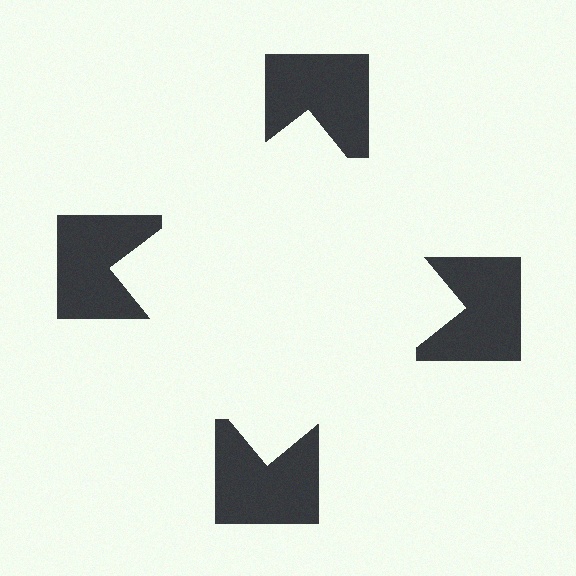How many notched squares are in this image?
There are 4 — one at each vertex of the illusory square.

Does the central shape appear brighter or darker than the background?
It typically appears slightly brighter than the background, even though no actual brightness change is drawn.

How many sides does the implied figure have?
4 sides.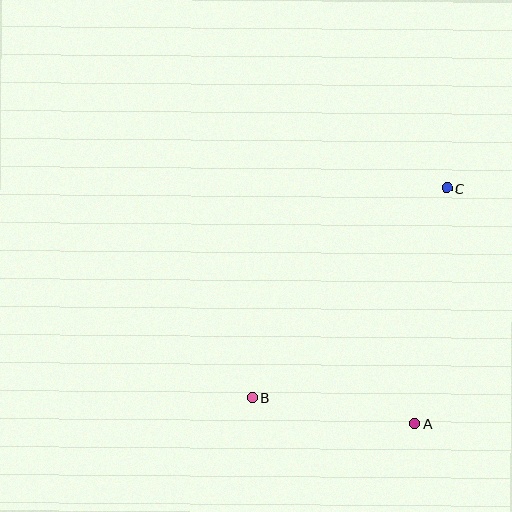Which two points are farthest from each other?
Points B and C are farthest from each other.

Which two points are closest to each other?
Points A and B are closest to each other.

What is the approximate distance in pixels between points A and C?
The distance between A and C is approximately 238 pixels.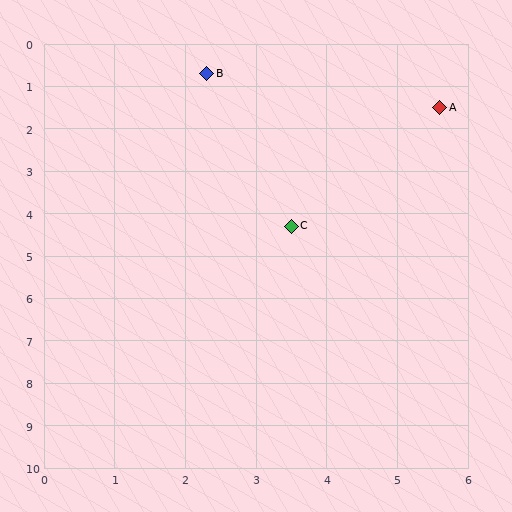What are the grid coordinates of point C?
Point C is at approximately (3.5, 4.3).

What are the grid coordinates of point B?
Point B is at approximately (2.3, 0.7).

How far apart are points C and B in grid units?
Points C and B are about 3.8 grid units apart.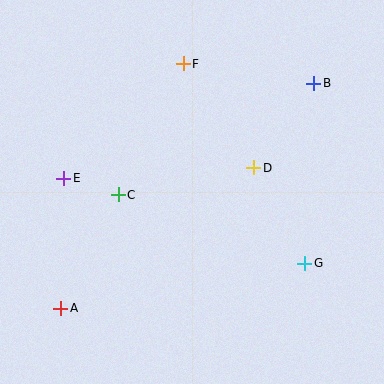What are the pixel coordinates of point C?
Point C is at (118, 195).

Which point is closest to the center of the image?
Point D at (254, 168) is closest to the center.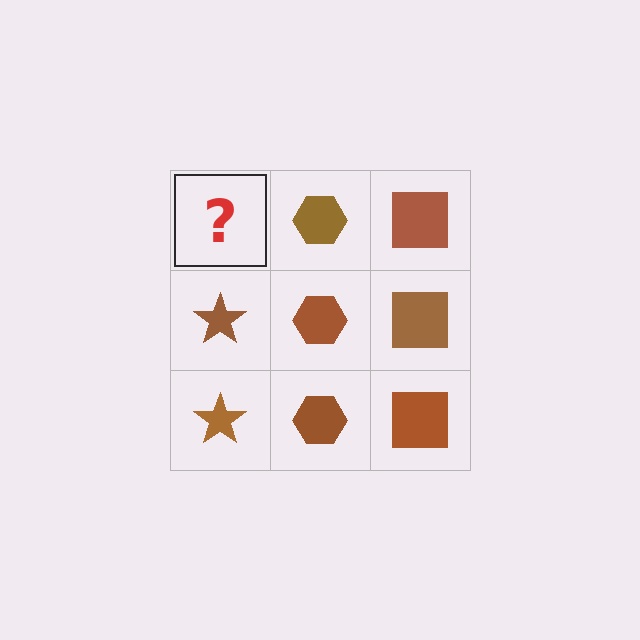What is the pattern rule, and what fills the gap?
The rule is that each column has a consistent shape. The gap should be filled with a brown star.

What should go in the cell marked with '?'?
The missing cell should contain a brown star.